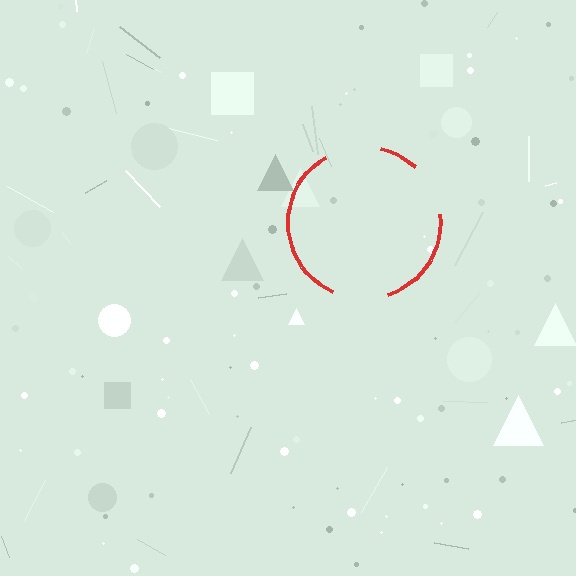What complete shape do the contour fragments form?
The contour fragments form a circle.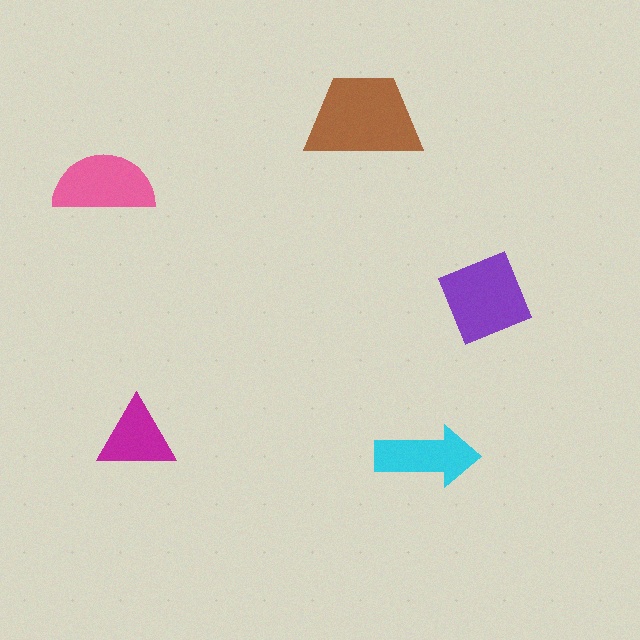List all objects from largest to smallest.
The brown trapezoid, the purple square, the pink semicircle, the cyan arrow, the magenta triangle.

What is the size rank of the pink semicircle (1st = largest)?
3rd.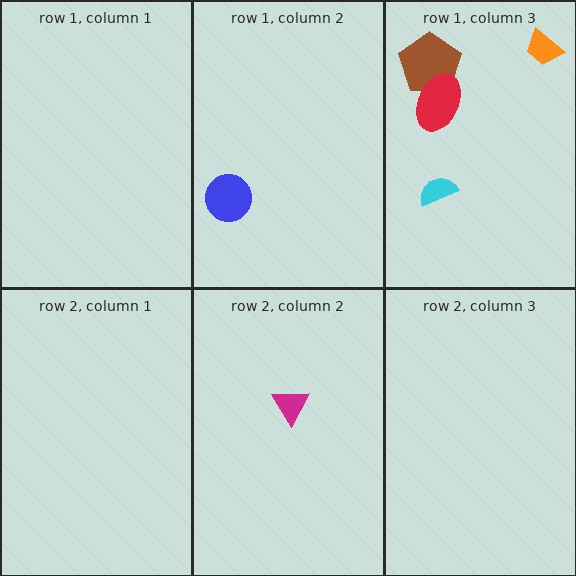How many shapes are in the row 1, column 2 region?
1.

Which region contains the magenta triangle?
The row 2, column 2 region.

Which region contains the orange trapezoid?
The row 1, column 3 region.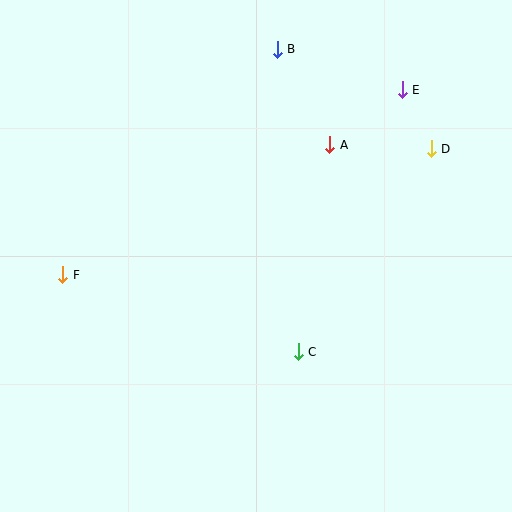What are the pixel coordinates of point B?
Point B is at (277, 49).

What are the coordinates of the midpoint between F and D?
The midpoint between F and D is at (247, 212).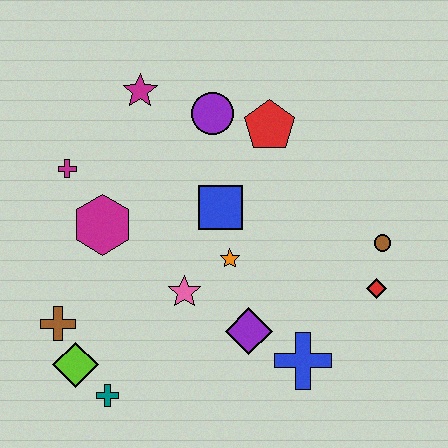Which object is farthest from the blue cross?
The magenta star is farthest from the blue cross.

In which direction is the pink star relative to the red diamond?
The pink star is to the left of the red diamond.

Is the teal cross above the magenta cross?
No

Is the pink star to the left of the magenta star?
No